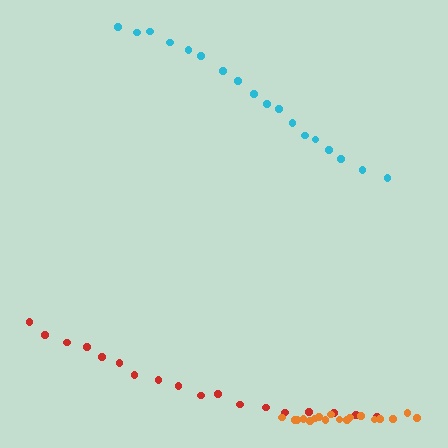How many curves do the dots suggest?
There are 3 distinct paths.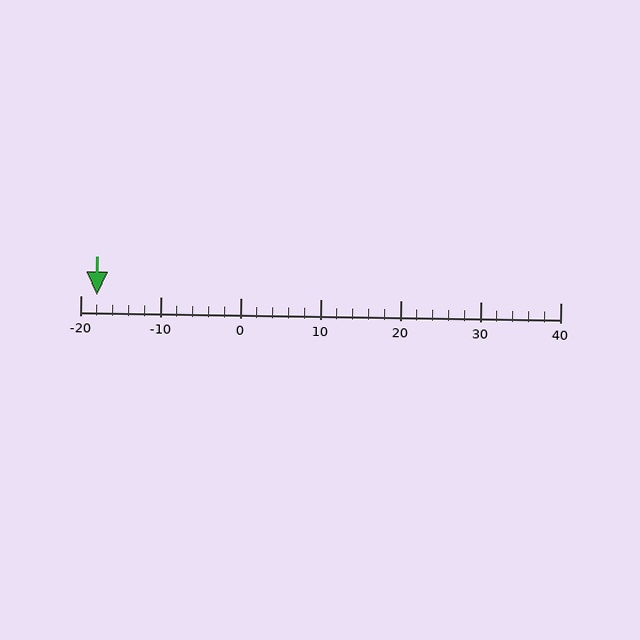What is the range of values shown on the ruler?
The ruler shows values from -20 to 40.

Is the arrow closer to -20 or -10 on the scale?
The arrow is closer to -20.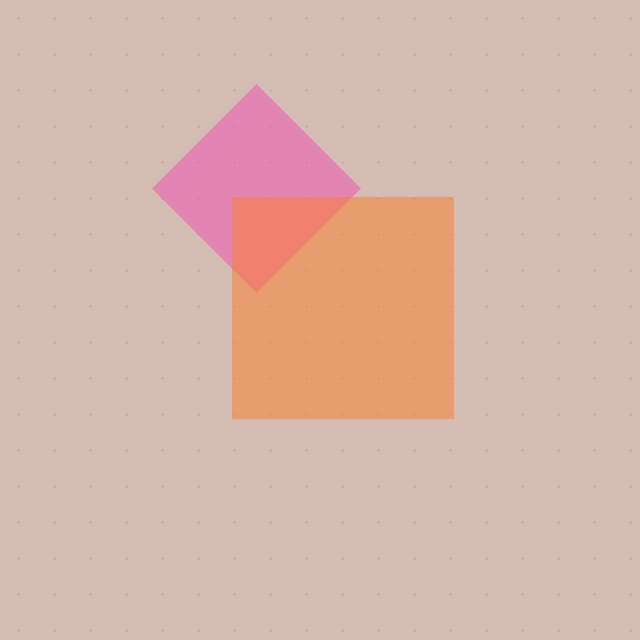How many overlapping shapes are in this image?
There are 2 overlapping shapes in the image.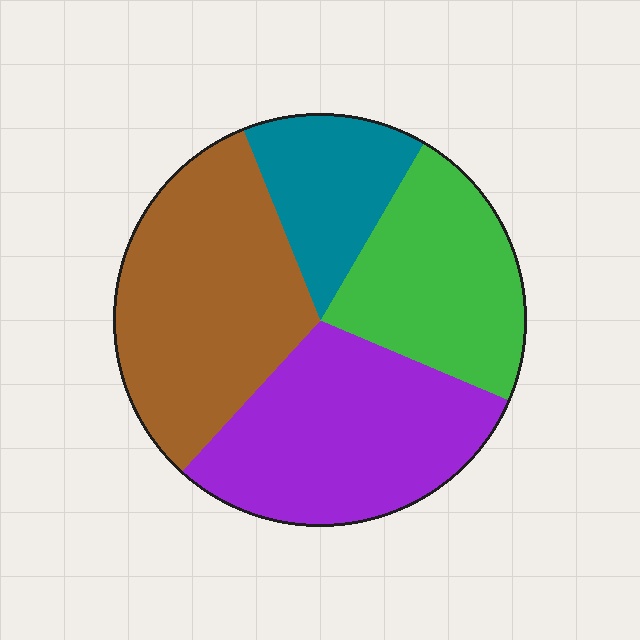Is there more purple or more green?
Purple.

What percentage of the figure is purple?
Purple takes up about one third (1/3) of the figure.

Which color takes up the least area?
Teal, at roughly 15%.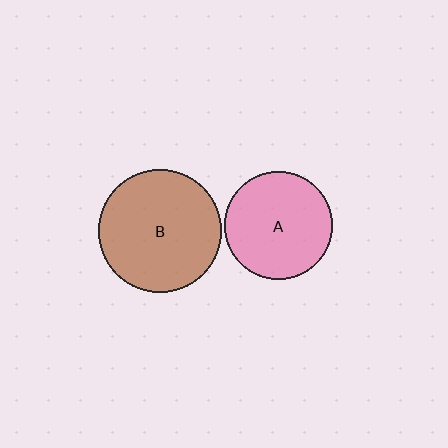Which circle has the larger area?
Circle B (brown).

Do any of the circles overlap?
No, none of the circles overlap.